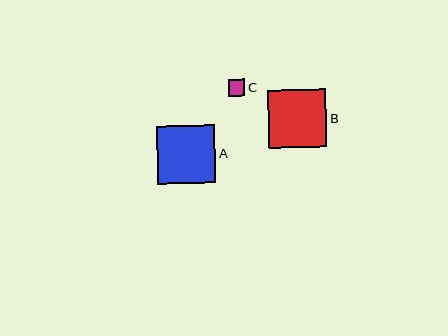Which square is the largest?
Square A is the largest with a size of approximately 58 pixels.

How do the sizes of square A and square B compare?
Square A and square B are approximately the same size.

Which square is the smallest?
Square C is the smallest with a size of approximately 16 pixels.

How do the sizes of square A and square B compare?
Square A and square B are approximately the same size.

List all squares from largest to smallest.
From largest to smallest: A, B, C.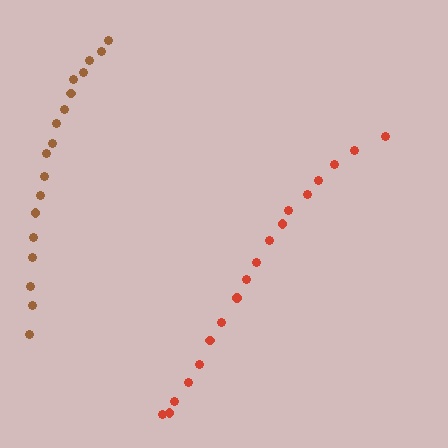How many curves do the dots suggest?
There are 2 distinct paths.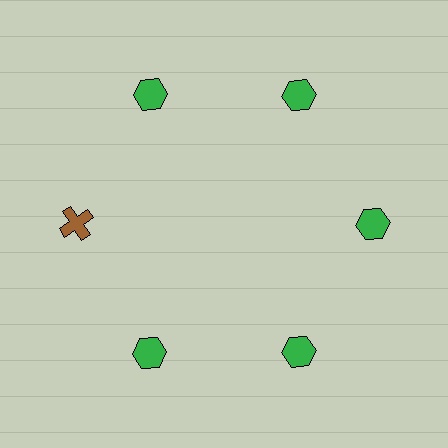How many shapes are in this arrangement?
There are 6 shapes arranged in a ring pattern.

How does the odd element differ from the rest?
It differs in both color (brown instead of green) and shape (cross instead of hexagon).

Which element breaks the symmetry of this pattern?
The brown cross at roughly the 9 o'clock position breaks the symmetry. All other shapes are green hexagons.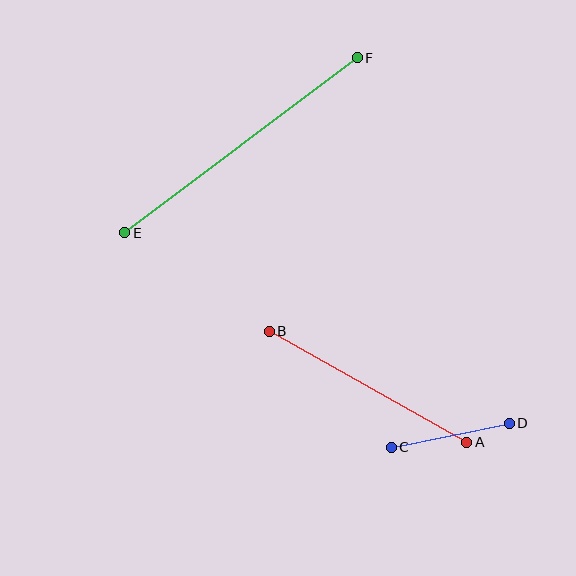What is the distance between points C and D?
The distance is approximately 121 pixels.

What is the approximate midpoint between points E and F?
The midpoint is at approximately (241, 145) pixels.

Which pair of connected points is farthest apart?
Points E and F are farthest apart.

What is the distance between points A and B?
The distance is approximately 227 pixels.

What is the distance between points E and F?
The distance is approximately 291 pixels.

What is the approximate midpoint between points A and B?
The midpoint is at approximately (368, 387) pixels.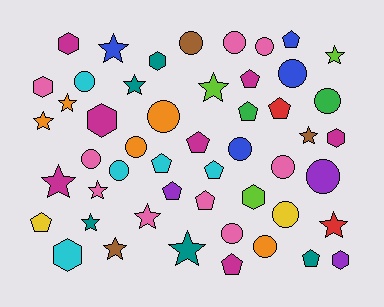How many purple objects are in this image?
There are 3 purple objects.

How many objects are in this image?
There are 50 objects.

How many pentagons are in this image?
There are 12 pentagons.